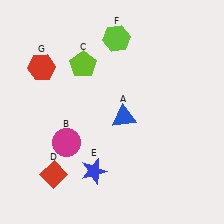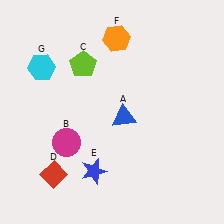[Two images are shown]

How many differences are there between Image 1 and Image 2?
There are 2 differences between the two images.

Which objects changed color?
F changed from lime to orange. G changed from red to cyan.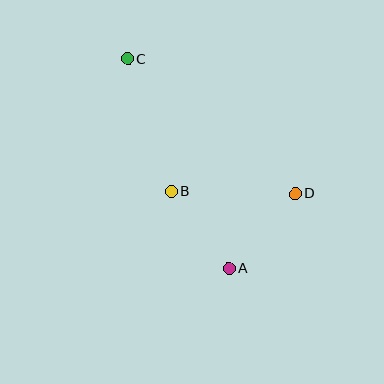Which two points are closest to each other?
Points A and B are closest to each other.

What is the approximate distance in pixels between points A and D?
The distance between A and D is approximately 100 pixels.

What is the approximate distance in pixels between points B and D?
The distance between B and D is approximately 124 pixels.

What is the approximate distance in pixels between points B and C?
The distance between B and C is approximately 140 pixels.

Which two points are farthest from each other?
Points A and C are farthest from each other.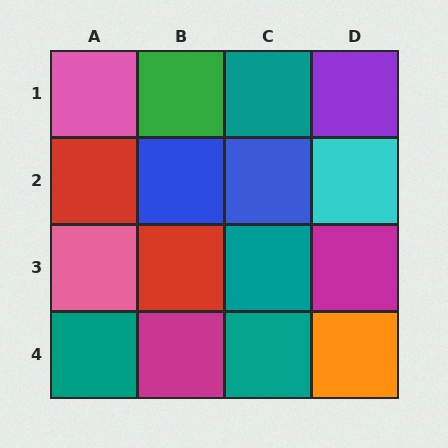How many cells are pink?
2 cells are pink.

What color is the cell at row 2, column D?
Cyan.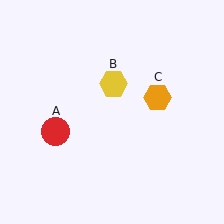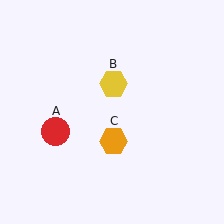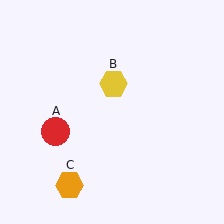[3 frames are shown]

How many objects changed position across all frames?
1 object changed position: orange hexagon (object C).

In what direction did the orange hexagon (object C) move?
The orange hexagon (object C) moved down and to the left.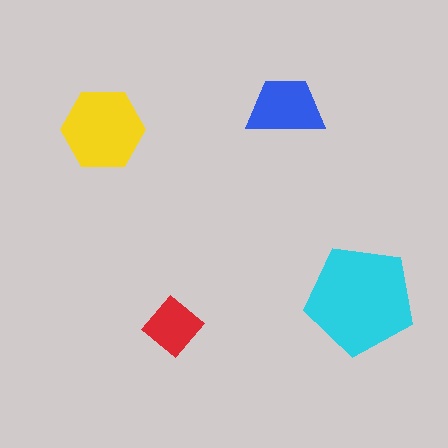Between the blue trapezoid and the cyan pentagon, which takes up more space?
The cyan pentagon.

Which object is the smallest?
The red diamond.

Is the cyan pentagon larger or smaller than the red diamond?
Larger.